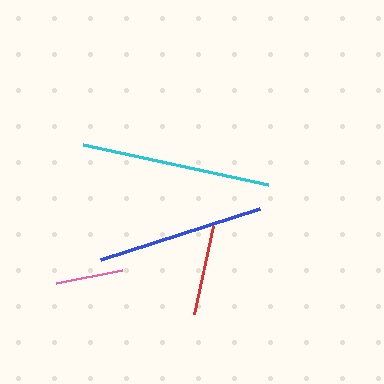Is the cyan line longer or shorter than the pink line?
The cyan line is longer than the pink line.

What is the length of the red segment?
The red segment is approximately 89 pixels long.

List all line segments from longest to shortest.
From longest to shortest: cyan, blue, red, pink.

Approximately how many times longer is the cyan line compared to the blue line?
The cyan line is approximately 1.1 times the length of the blue line.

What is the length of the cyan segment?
The cyan segment is approximately 189 pixels long.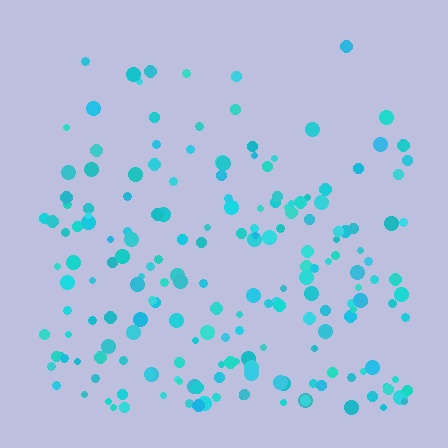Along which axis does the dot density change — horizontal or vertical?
Vertical.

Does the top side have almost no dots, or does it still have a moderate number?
Still a moderate number, just noticeably fewer than the bottom.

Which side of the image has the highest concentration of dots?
The bottom.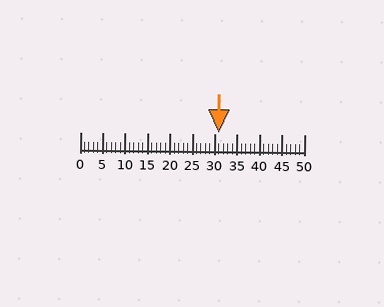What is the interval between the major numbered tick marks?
The major tick marks are spaced 5 units apart.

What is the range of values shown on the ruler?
The ruler shows values from 0 to 50.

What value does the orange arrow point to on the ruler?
The orange arrow points to approximately 31.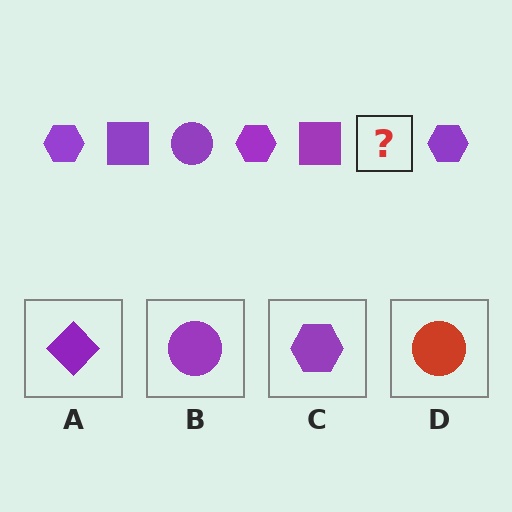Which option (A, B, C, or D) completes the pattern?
B.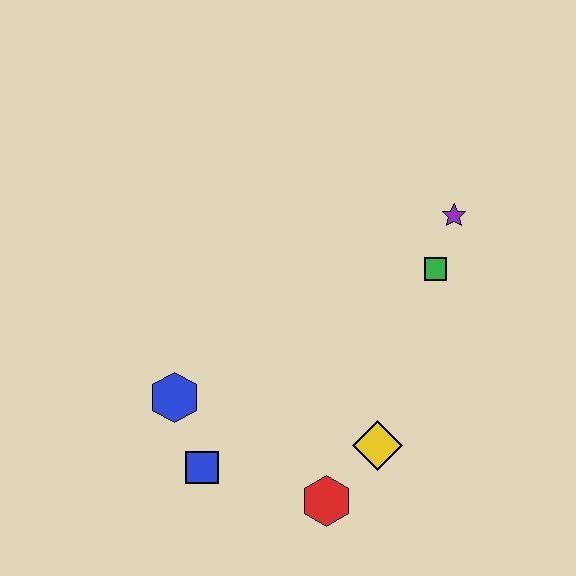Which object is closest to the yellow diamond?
The red hexagon is closest to the yellow diamond.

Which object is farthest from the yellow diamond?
The purple star is farthest from the yellow diamond.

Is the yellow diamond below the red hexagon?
No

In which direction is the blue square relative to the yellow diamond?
The blue square is to the left of the yellow diamond.